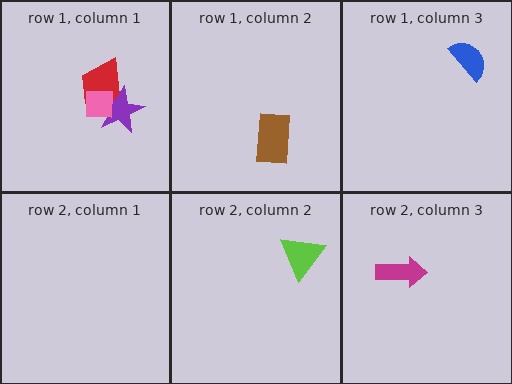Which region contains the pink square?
The row 1, column 1 region.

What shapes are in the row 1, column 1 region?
The red trapezoid, the purple star, the pink square.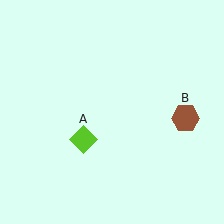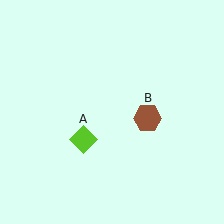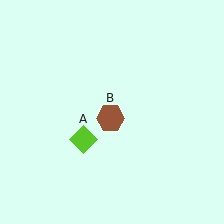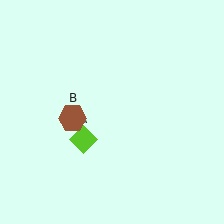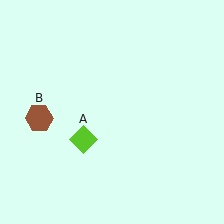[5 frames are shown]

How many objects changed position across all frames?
1 object changed position: brown hexagon (object B).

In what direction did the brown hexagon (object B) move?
The brown hexagon (object B) moved left.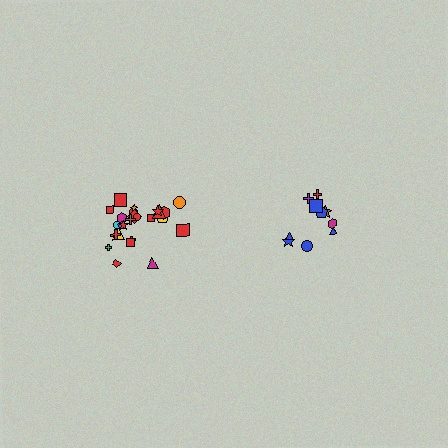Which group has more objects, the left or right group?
The left group.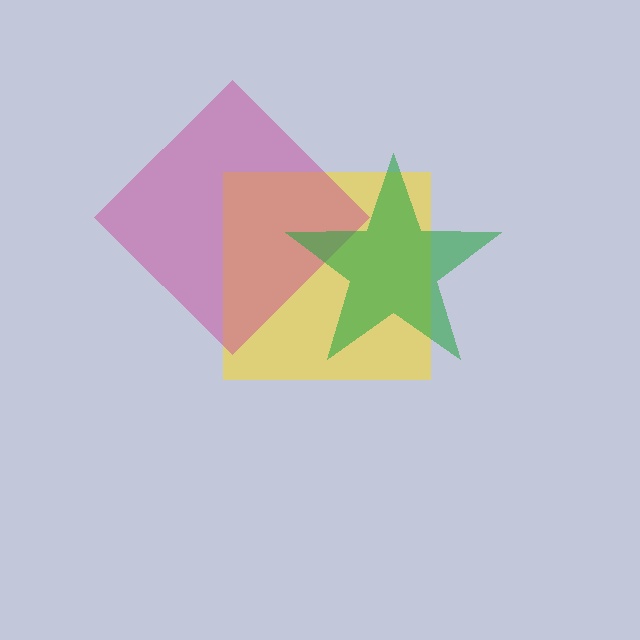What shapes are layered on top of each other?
The layered shapes are: a yellow square, a magenta diamond, a green star.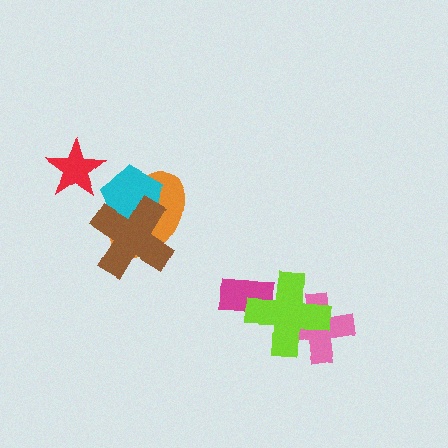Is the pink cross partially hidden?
Yes, it is partially covered by another shape.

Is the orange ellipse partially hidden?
Yes, it is partially covered by another shape.